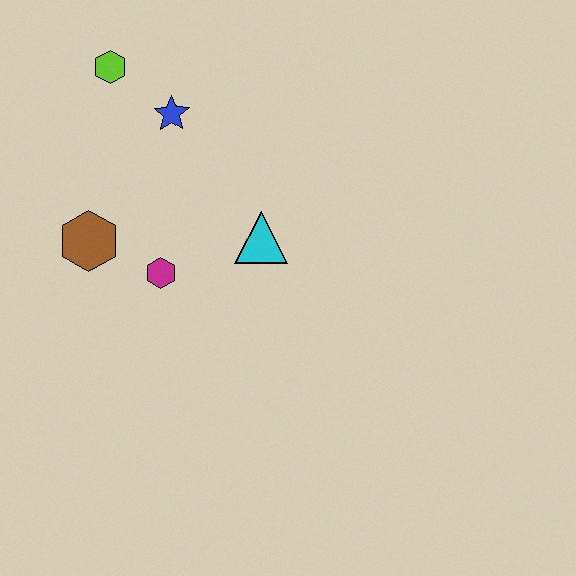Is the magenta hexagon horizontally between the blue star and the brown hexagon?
Yes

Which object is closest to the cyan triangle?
The magenta hexagon is closest to the cyan triangle.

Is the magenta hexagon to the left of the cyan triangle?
Yes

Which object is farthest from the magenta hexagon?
The lime hexagon is farthest from the magenta hexagon.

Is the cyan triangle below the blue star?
Yes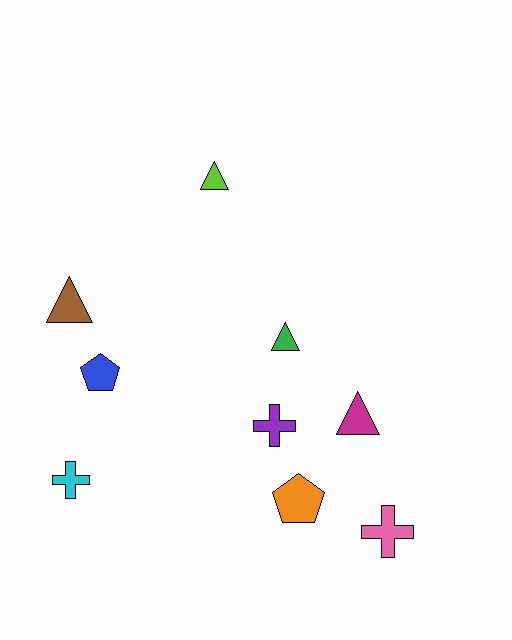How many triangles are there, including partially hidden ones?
There are 4 triangles.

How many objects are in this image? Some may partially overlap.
There are 9 objects.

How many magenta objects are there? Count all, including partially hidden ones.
There is 1 magenta object.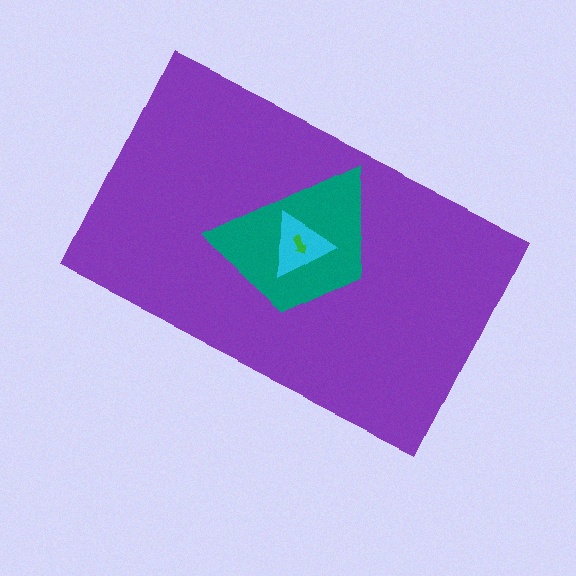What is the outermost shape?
The purple rectangle.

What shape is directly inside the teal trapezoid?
The cyan triangle.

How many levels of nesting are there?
4.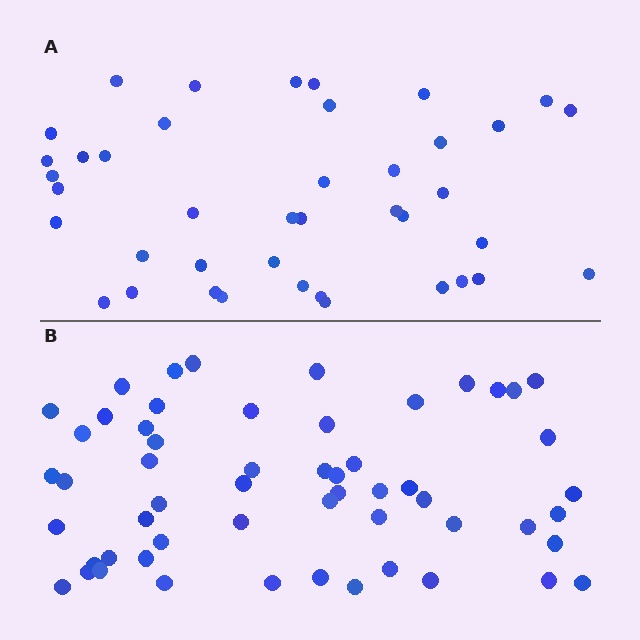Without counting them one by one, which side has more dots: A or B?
Region B (the bottom region) has more dots.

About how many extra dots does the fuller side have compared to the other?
Region B has approximately 15 more dots than region A.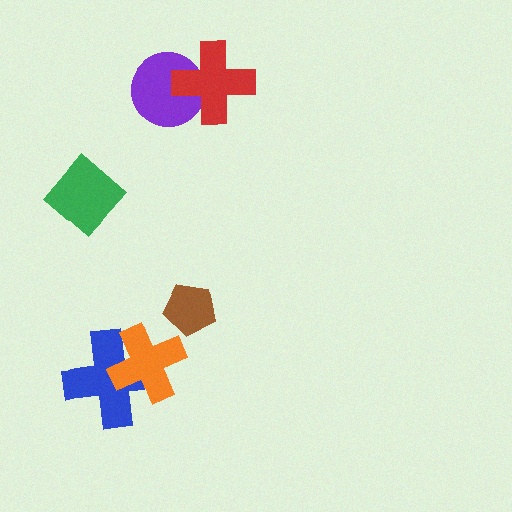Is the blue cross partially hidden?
Yes, it is partially covered by another shape.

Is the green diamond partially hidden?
No, no other shape covers it.